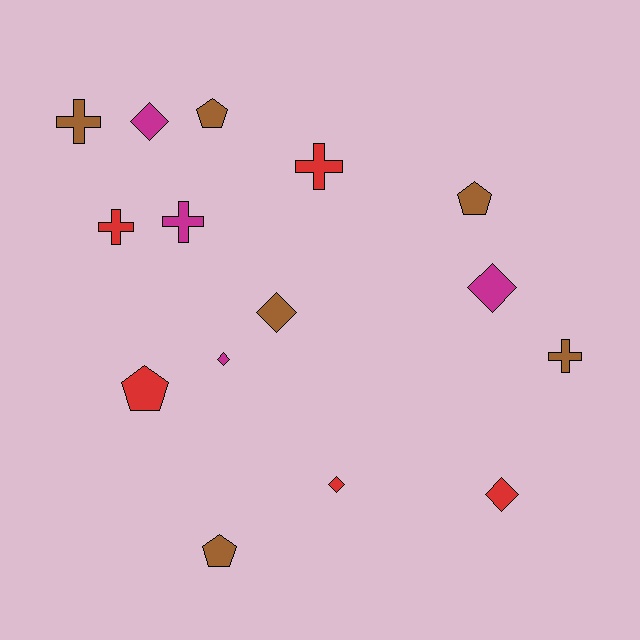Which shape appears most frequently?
Diamond, with 6 objects.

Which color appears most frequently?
Brown, with 6 objects.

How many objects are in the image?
There are 15 objects.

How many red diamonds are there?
There are 2 red diamonds.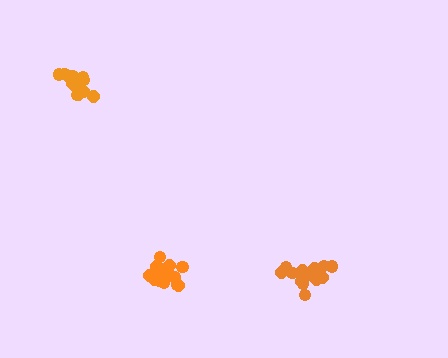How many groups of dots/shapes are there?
There are 3 groups.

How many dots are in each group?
Group 1: 14 dots, Group 2: 17 dots, Group 3: 16 dots (47 total).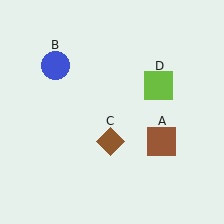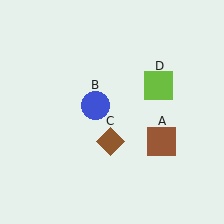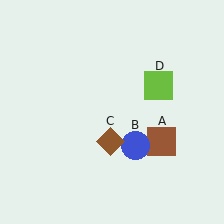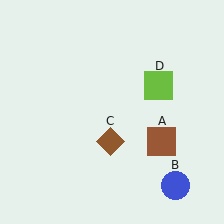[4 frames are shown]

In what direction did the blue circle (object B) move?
The blue circle (object B) moved down and to the right.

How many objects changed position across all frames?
1 object changed position: blue circle (object B).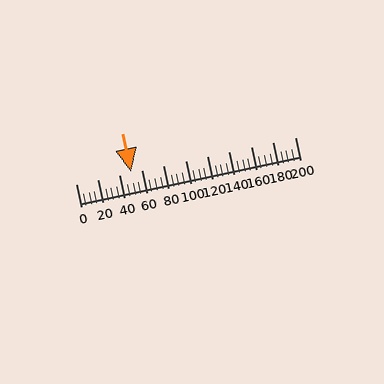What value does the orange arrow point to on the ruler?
The orange arrow points to approximately 50.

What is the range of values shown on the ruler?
The ruler shows values from 0 to 200.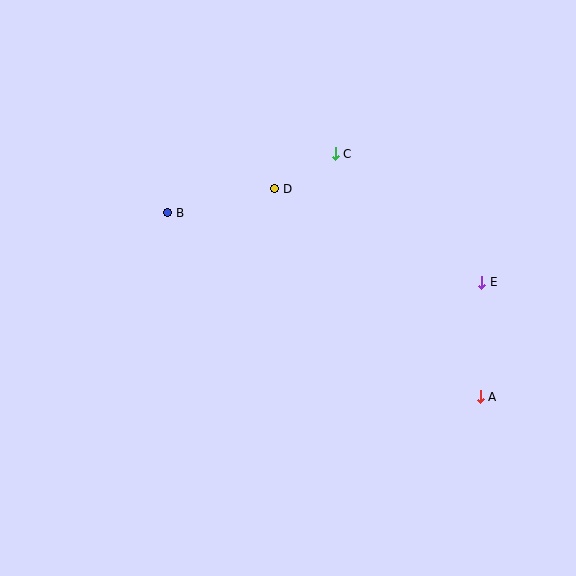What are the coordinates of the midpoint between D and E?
The midpoint between D and E is at (378, 235).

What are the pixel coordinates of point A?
Point A is at (480, 397).